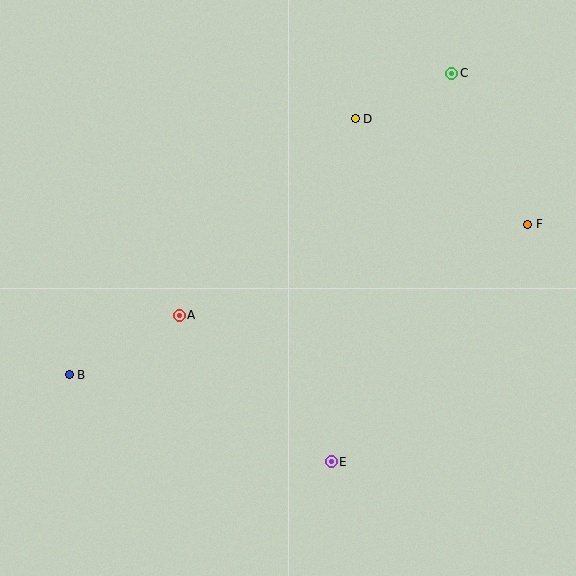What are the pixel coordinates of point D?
Point D is at (355, 119).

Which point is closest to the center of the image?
Point A at (179, 315) is closest to the center.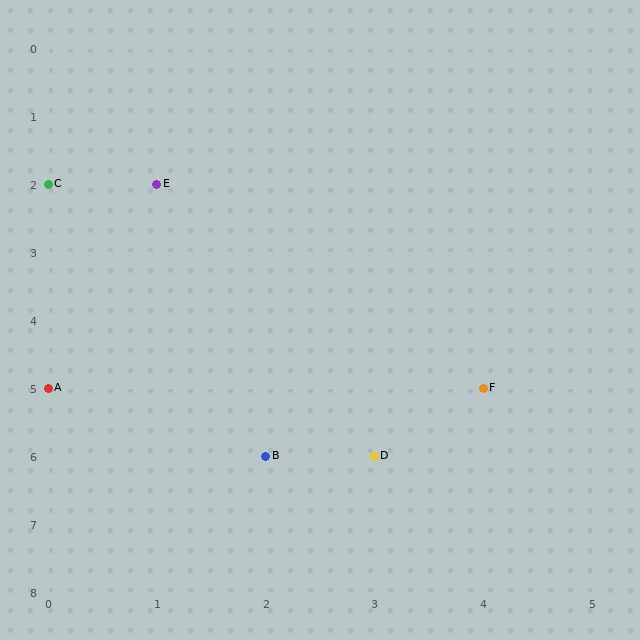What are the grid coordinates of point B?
Point B is at grid coordinates (2, 6).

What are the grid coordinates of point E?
Point E is at grid coordinates (1, 2).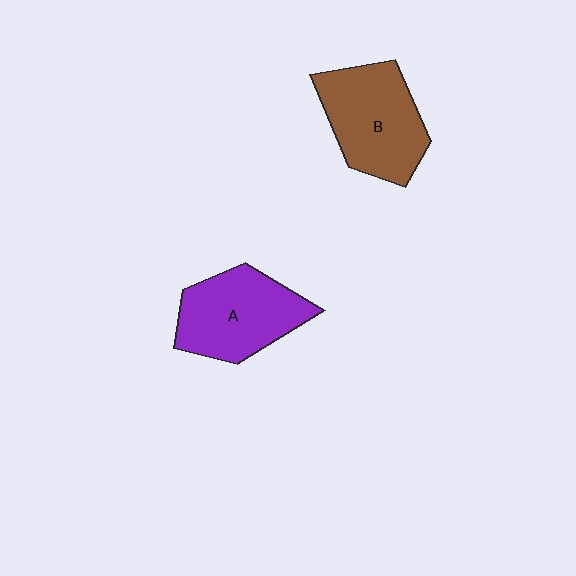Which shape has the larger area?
Shape B (brown).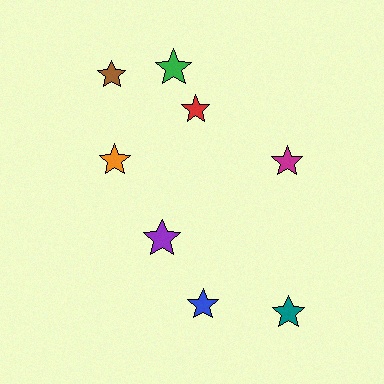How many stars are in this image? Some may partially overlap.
There are 8 stars.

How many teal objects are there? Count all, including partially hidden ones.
There is 1 teal object.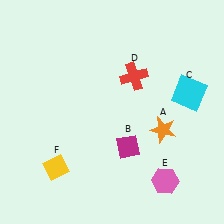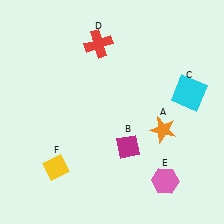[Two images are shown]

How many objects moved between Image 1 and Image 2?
1 object moved between the two images.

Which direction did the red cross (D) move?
The red cross (D) moved left.